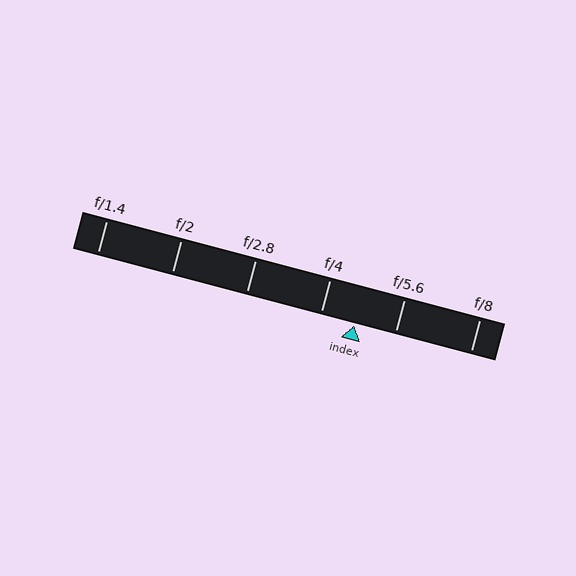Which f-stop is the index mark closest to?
The index mark is closest to f/4.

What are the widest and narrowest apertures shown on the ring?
The widest aperture shown is f/1.4 and the narrowest is f/8.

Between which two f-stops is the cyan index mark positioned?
The index mark is between f/4 and f/5.6.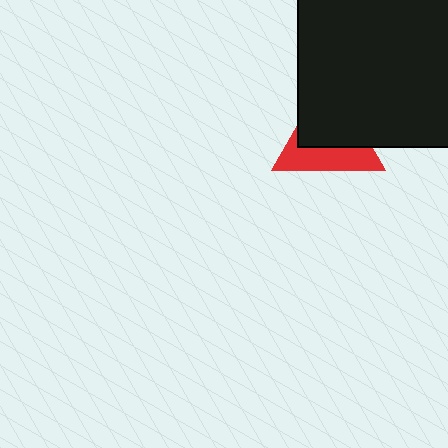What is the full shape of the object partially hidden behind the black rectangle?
The partially hidden object is a red triangle.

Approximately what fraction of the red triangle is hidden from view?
Roughly 55% of the red triangle is hidden behind the black rectangle.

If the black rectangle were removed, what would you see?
You would see the complete red triangle.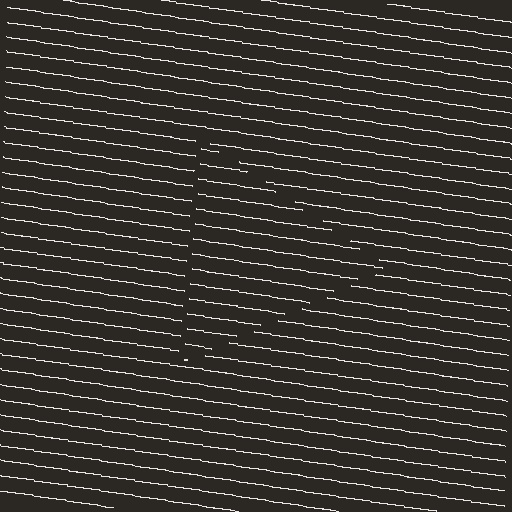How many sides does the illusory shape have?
3 sides — the line-ends trace a triangle.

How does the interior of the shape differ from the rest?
The interior of the shape contains the same grating, shifted by half a period — the contour is defined by the phase discontinuity where line-ends from the inner and outer gratings abut.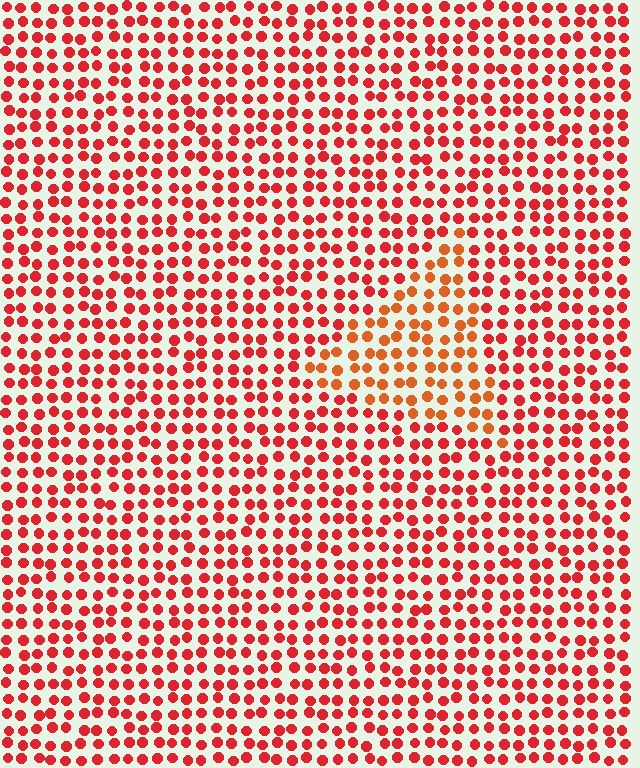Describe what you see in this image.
The image is filled with small red elements in a uniform arrangement. A triangle-shaped region is visible where the elements are tinted to a slightly different hue, forming a subtle color boundary.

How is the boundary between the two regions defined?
The boundary is defined purely by a slight shift in hue (about 24 degrees). Spacing, size, and orientation are identical on both sides.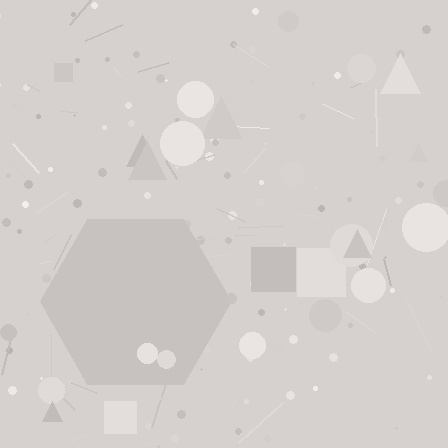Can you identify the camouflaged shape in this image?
The camouflaged shape is a hexagon.